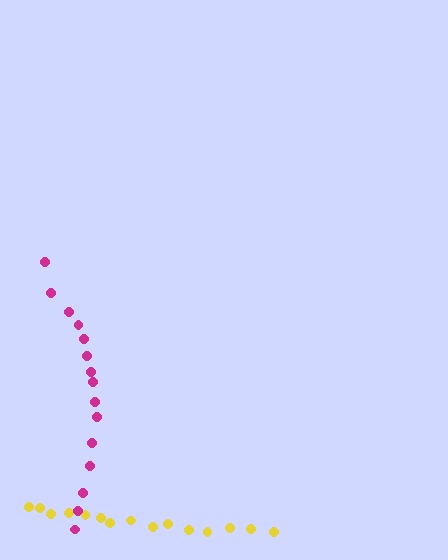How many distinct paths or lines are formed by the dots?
There are 2 distinct paths.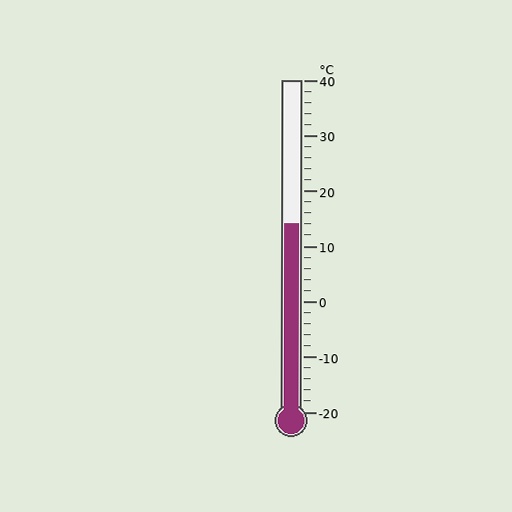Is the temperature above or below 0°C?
The temperature is above 0°C.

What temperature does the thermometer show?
The thermometer shows approximately 14°C.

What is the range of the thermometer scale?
The thermometer scale ranges from -20°C to 40°C.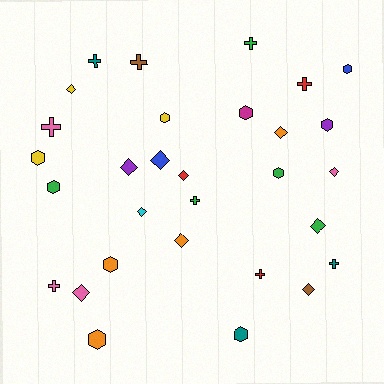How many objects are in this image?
There are 30 objects.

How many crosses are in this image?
There are 9 crosses.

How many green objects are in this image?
There are 5 green objects.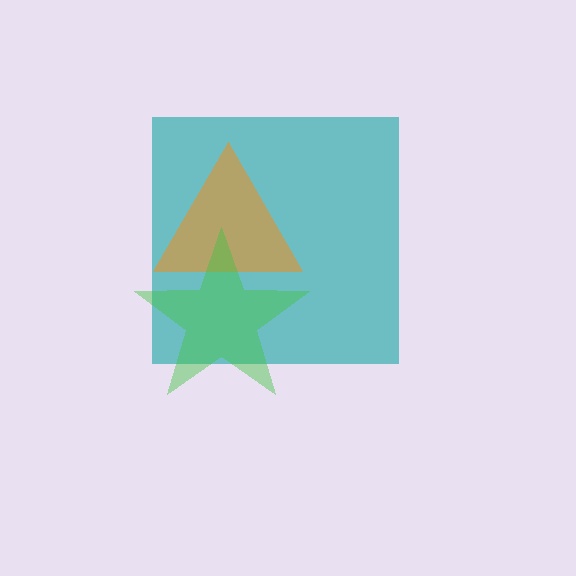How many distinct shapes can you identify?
There are 3 distinct shapes: a teal square, an orange triangle, a green star.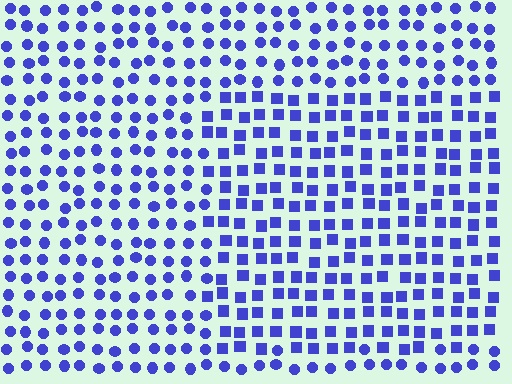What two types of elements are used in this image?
The image uses squares inside the rectangle region and circles outside it.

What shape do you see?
I see a rectangle.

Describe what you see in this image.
The image is filled with small blue elements arranged in a uniform grid. A rectangle-shaped region contains squares, while the surrounding area contains circles. The boundary is defined purely by the change in element shape.